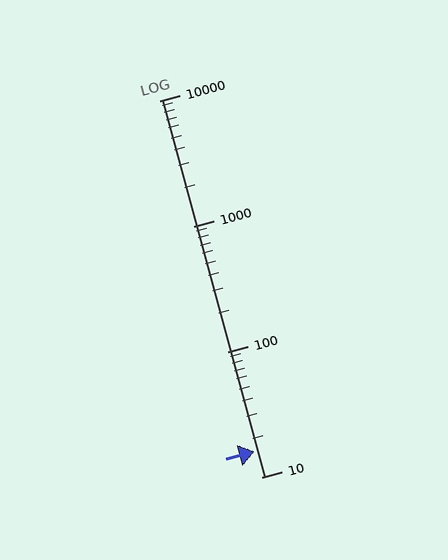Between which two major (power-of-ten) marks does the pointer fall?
The pointer is between 10 and 100.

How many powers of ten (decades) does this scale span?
The scale spans 3 decades, from 10 to 10000.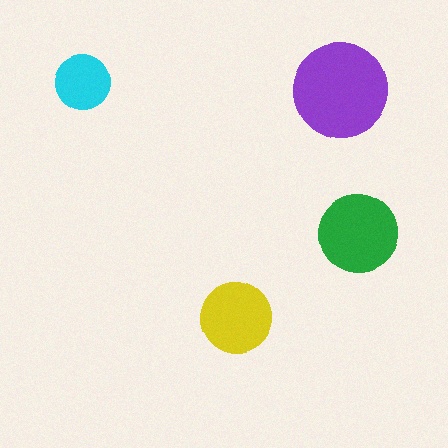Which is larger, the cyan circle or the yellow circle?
The yellow one.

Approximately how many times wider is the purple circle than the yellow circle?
About 1.5 times wider.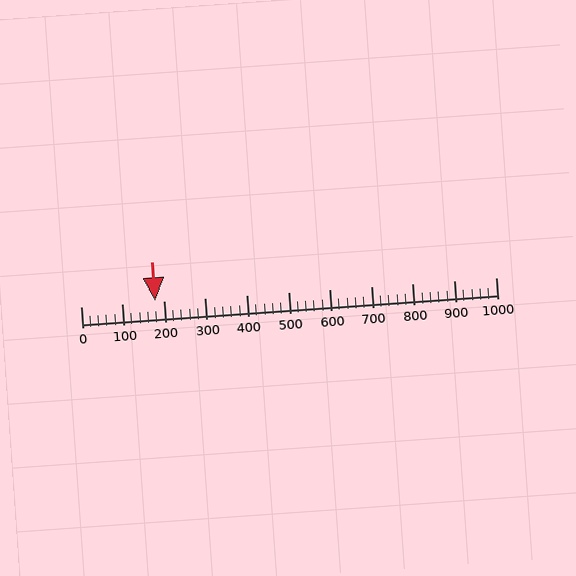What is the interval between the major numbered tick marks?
The major tick marks are spaced 100 units apart.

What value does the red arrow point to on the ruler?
The red arrow points to approximately 180.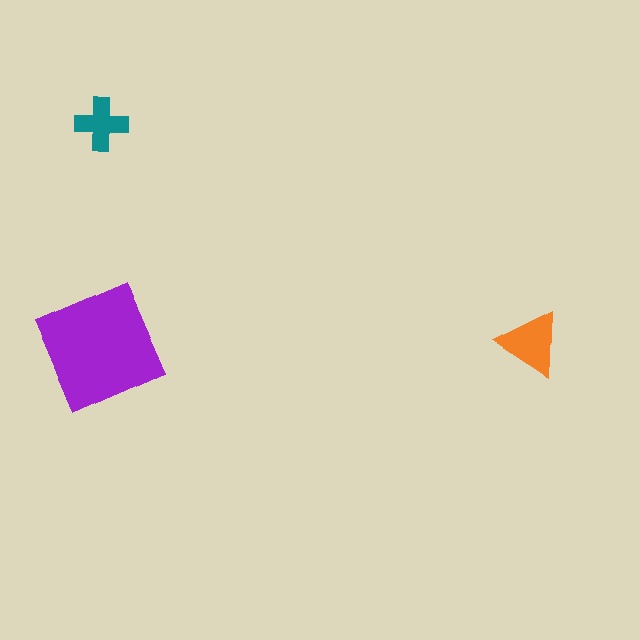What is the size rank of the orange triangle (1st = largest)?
2nd.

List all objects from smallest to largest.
The teal cross, the orange triangle, the purple square.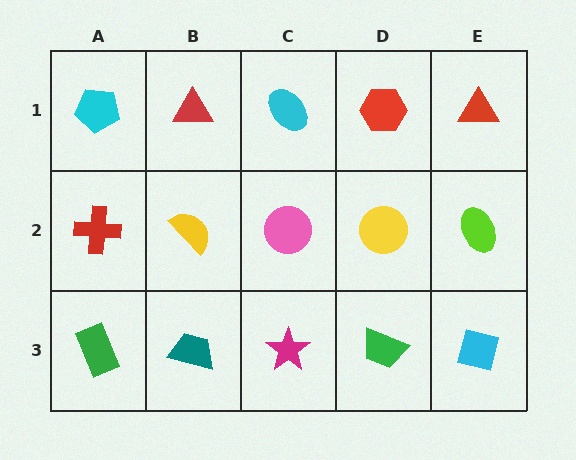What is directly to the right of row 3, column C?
A green trapezoid.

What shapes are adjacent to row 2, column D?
A red hexagon (row 1, column D), a green trapezoid (row 3, column D), a pink circle (row 2, column C), a lime ellipse (row 2, column E).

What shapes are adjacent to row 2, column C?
A cyan ellipse (row 1, column C), a magenta star (row 3, column C), a yellow semicircle (row 2, column B), a yellow circle (row 2, column D).